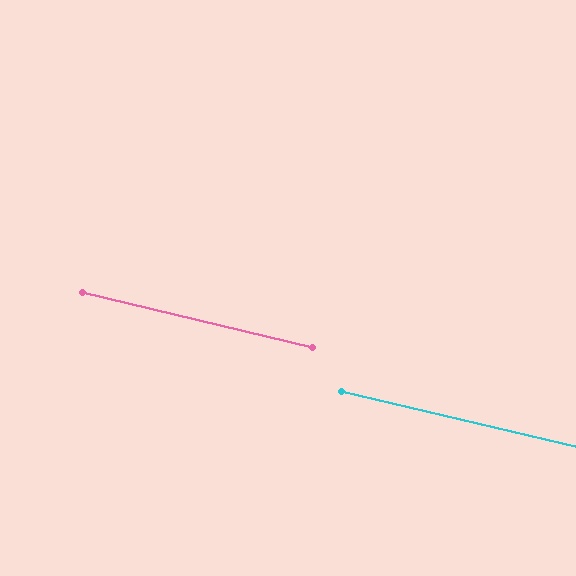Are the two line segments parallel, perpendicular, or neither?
Parallel — their directions differ by only 0.2°.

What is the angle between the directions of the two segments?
Approximately 0 degrees.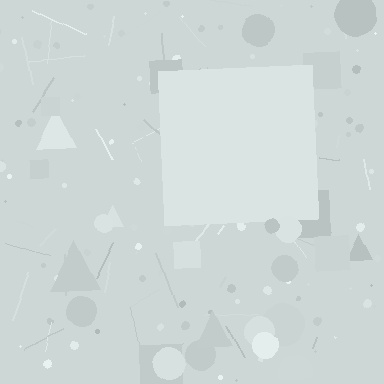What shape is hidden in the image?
A square is hidden in the image.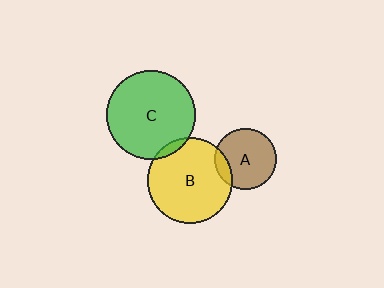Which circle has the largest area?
Circle C (green).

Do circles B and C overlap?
Yes.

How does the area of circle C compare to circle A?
Approximately 2.1 times.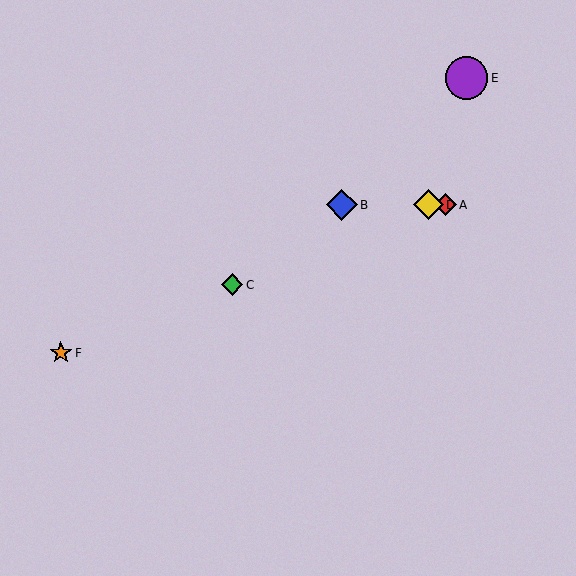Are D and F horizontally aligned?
No, D is at y≈205 and F is at y≈353.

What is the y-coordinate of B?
Object B is at y≈205.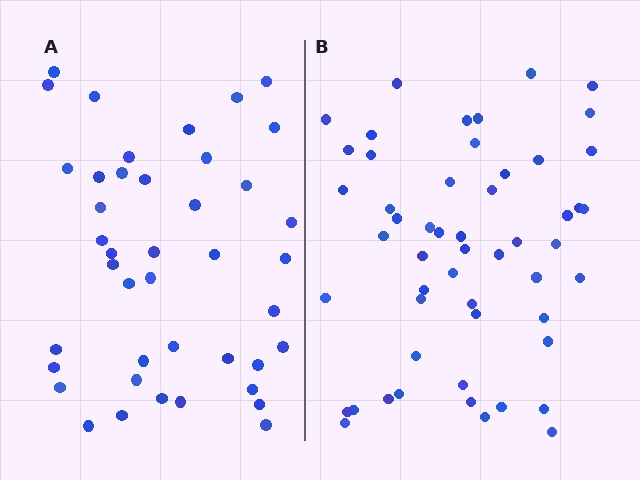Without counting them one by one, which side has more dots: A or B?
Region B (the right region) has more dots.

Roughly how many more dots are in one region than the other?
Region B has roughly 12 or so more dots than region A.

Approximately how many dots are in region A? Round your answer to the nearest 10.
About 40 dots. (The exact count is 42, which rounds to 40.)